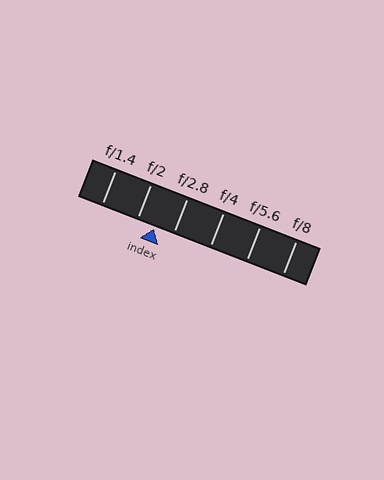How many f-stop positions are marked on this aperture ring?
There are 6 f-stop positions marked.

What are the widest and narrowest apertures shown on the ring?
The widest aperture shown is f/1.4 and the narrowest is f/8.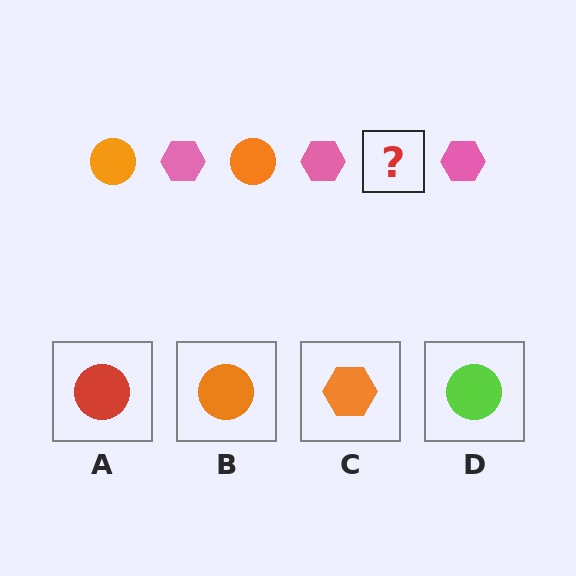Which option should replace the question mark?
Option B.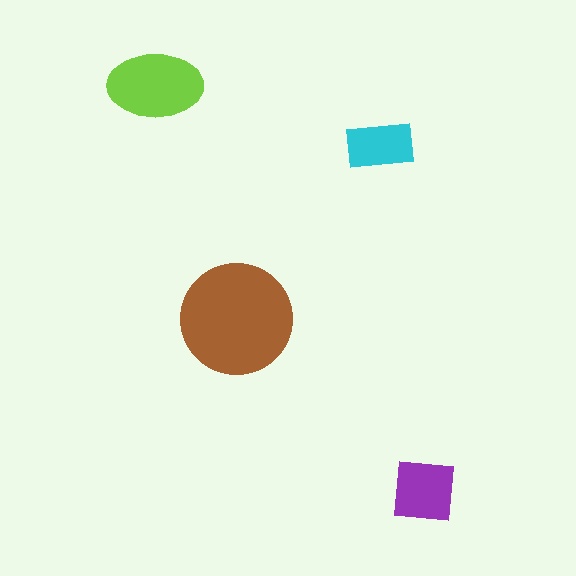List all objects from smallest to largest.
The cyan rectangle, the purple square, the lime ellipse, the brown circle.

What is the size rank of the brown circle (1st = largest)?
1st.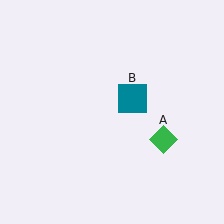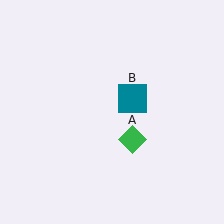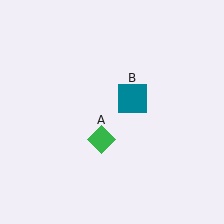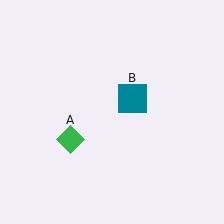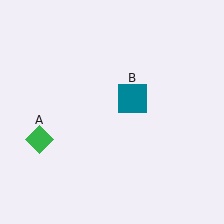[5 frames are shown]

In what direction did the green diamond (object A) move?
The green diamond (object A) moved left.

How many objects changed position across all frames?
1 object changed position: green diamond (object A).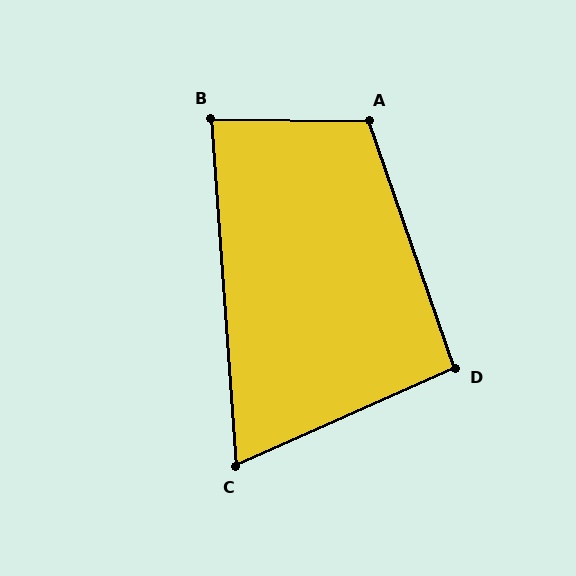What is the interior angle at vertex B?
Approximately 85 degrees (approximately right).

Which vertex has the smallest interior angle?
C, at approximately 70 degrees.